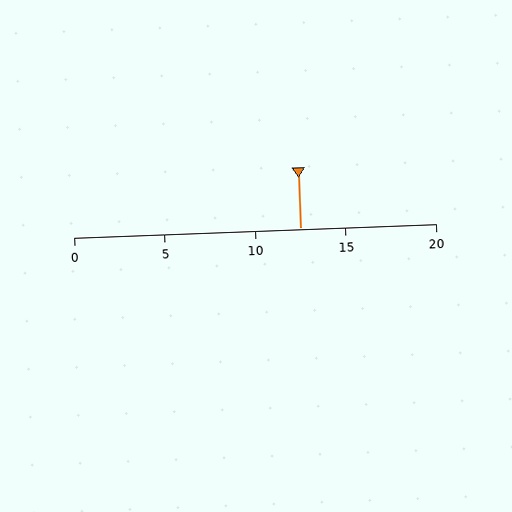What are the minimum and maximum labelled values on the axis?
The axis runs from 0 to 20.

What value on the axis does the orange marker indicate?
The marker indicates approximately 12.5.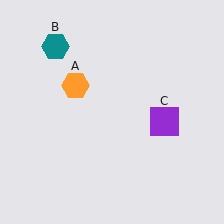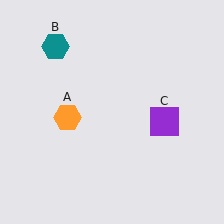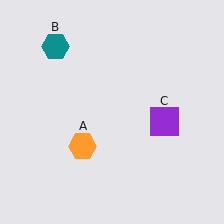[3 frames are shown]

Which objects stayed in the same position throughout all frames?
Teal hexagon (object B) and purple square (object C) remained stationary.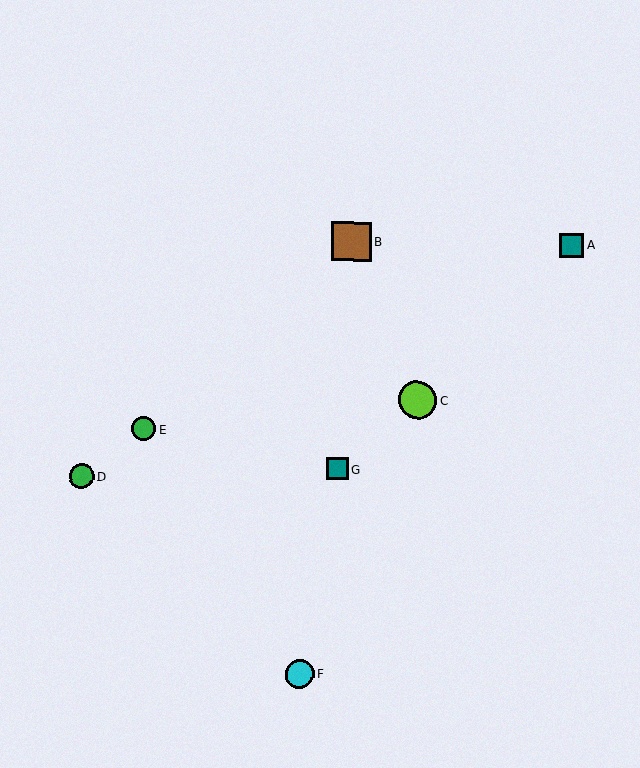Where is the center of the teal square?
The center of the teal square is at (337, 469).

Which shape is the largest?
The brown square (labeled B) is the largest.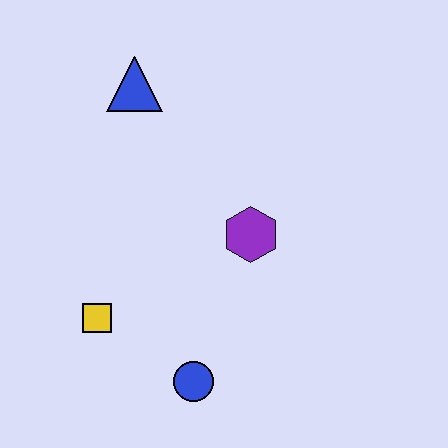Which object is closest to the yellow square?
The blue circle is closest to the yellow square.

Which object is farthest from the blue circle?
The blue triangle is farthest from the blue circle.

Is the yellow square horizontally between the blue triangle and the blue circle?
No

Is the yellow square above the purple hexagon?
No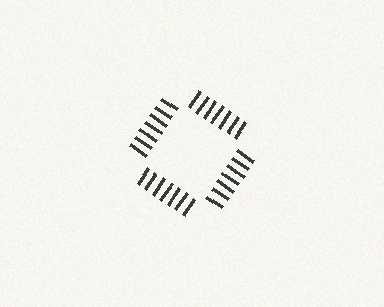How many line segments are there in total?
28 — 7 along each of the 4 edges.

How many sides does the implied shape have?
4 sides — the line-ends trace a square.